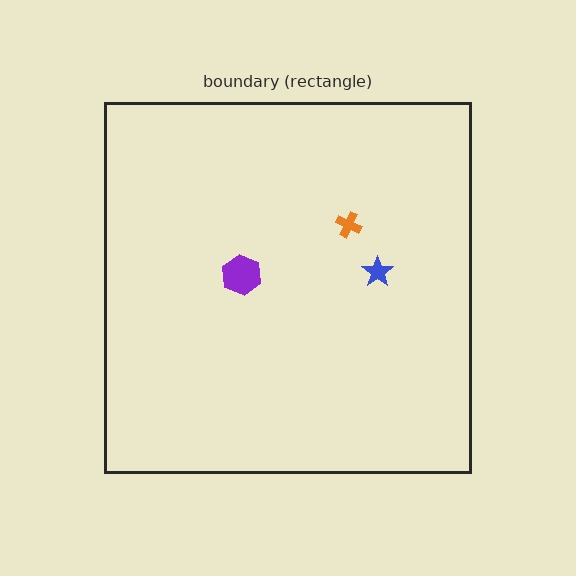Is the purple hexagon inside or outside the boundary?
Inside.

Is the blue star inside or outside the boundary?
Inside.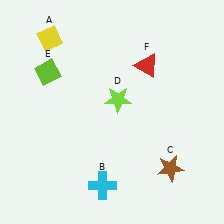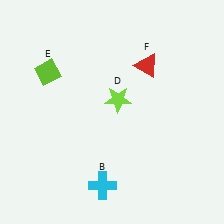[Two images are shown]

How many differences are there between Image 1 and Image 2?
There are 2 differences between the two images.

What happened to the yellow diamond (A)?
The yellow diamond (A) was removed in Image 2. It was in the top-left area of Image 1.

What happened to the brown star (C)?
The brown star (C) was removed in Image 2. It was in the bottom-right area of Image 1.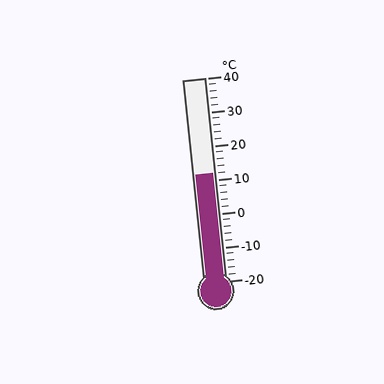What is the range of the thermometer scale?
The thermometer scale ranges from -20°C to 40°C.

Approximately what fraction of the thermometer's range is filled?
The thermometer is filled to approximately 55% of its range.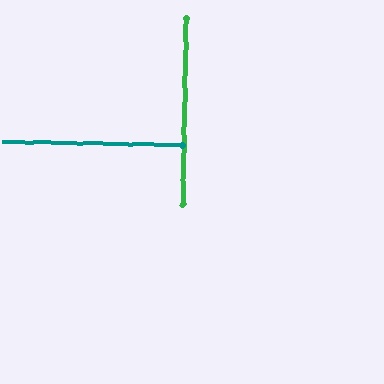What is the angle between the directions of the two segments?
Approximately 90 degrees.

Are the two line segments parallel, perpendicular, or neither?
Perpendicular — they meet at approximately 90°.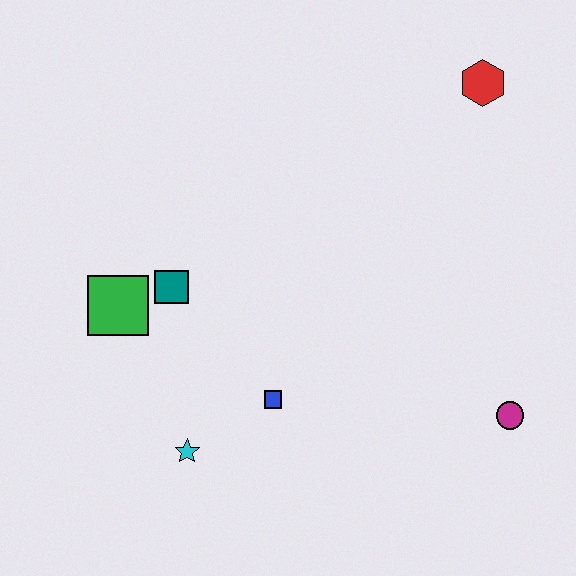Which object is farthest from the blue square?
The red hexagon is farthest from the blue square.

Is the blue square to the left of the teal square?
No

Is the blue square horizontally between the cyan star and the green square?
No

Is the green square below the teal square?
Yes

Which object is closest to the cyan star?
The blue square is closest to the cyan star.